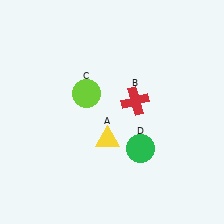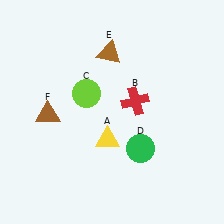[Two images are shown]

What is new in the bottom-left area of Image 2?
A brown triangle (F) was added in the bottom-left area of Image 2.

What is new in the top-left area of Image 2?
A brown triangle (E) was added in the top-left area of Image 2.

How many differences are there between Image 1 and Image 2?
There are 2 differences between the two images.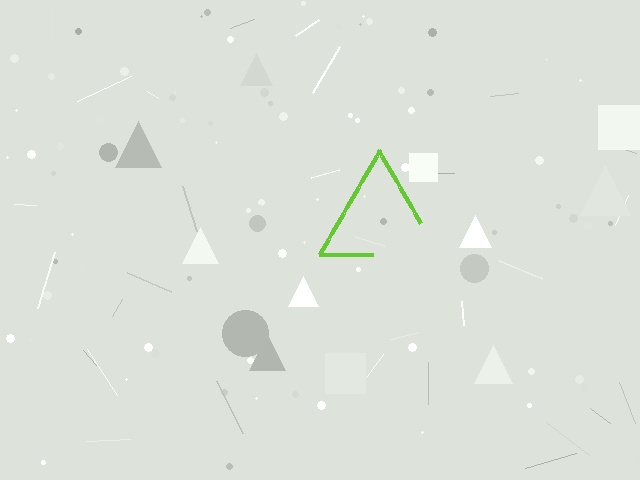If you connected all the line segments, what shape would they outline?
They would outline a triangle.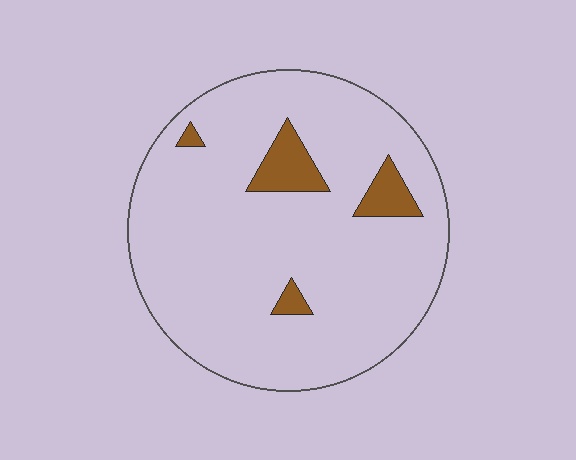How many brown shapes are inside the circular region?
4.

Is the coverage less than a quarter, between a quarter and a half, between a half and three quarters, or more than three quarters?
Less than a quarter.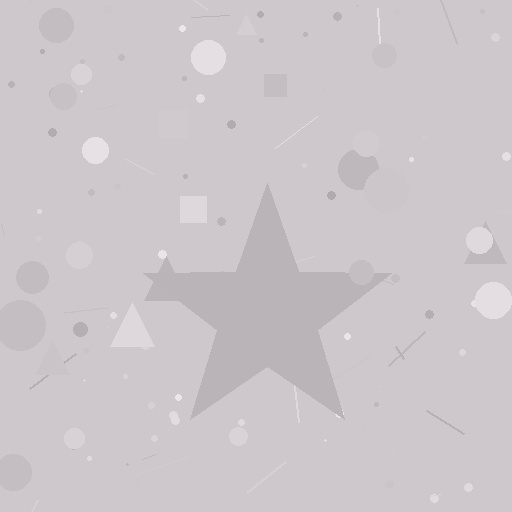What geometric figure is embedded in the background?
A star is embedded in the background.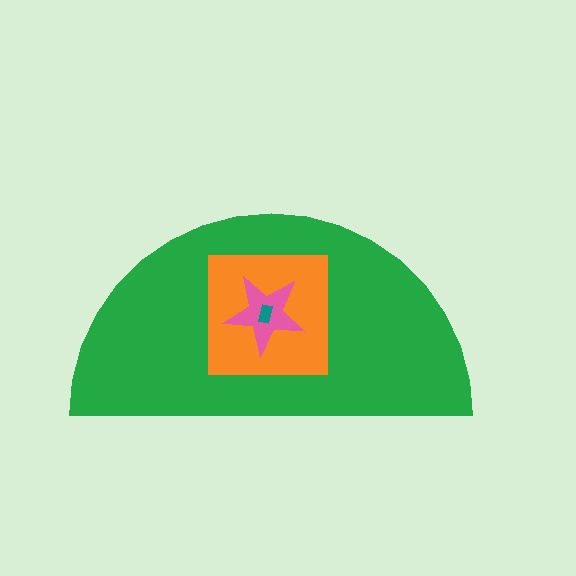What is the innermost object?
The teal rectangle.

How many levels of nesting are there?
4.